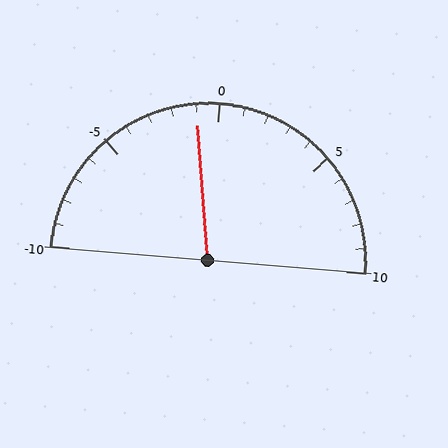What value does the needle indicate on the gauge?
The needle indicates approximately -1.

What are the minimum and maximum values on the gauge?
The gauge ranges from -10 to 10.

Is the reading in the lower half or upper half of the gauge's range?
The reading is in the lower half of the range (-10 to 10).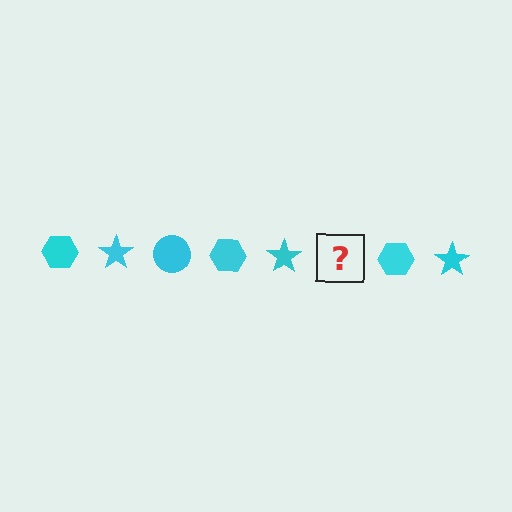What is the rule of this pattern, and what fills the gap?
The rule is that the pattern cycles through hexagon, star, circle shapes in cyan. The gap should be filled with a cyan circle.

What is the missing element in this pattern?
The missing element is a cyan circle.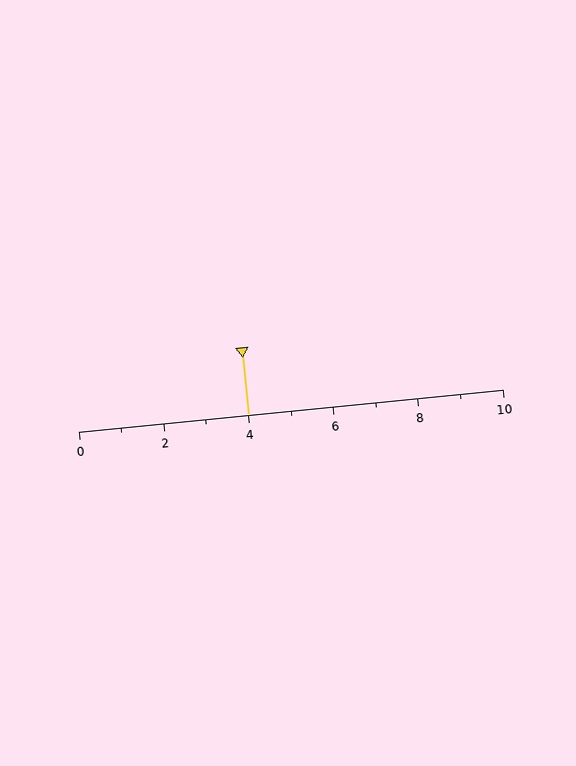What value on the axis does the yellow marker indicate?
The marker indicates approximately 4.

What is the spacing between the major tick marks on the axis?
The major ticks are spaced 2 apart.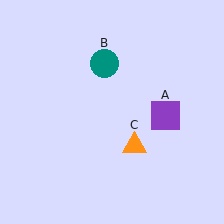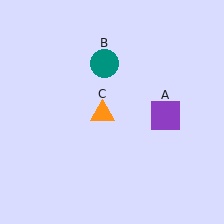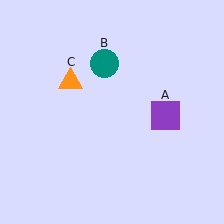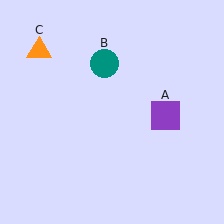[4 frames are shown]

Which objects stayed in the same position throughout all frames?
Purple square (object A) and teal circle (object B) remained stationary.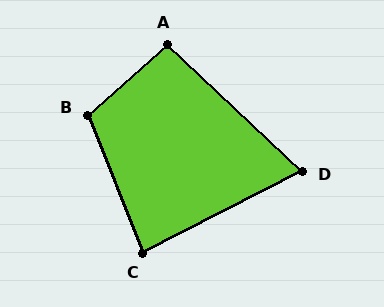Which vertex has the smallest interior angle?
D, at approximately 71 degrees.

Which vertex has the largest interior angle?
B, at approximately 109 degrees.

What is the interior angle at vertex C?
Approximately 85 degrees (acute).